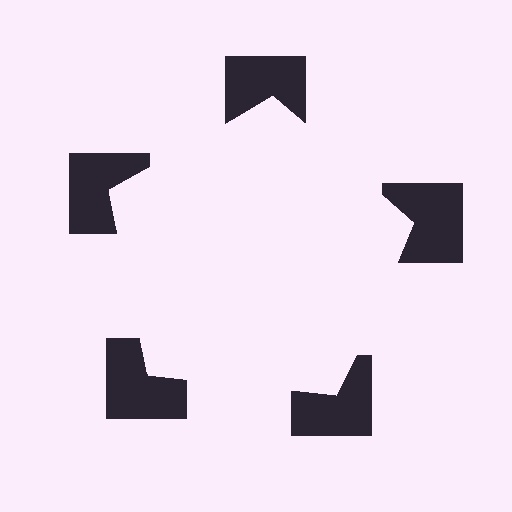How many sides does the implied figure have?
5 sides.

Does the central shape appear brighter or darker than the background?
It typically appears slightly brighter than the background, even though no actual brightness change is drawn.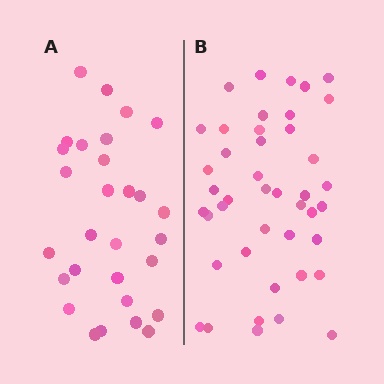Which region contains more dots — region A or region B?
Region B (the right region) has more dots.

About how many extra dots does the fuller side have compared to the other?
Region B has approximately 15 more dots than region A.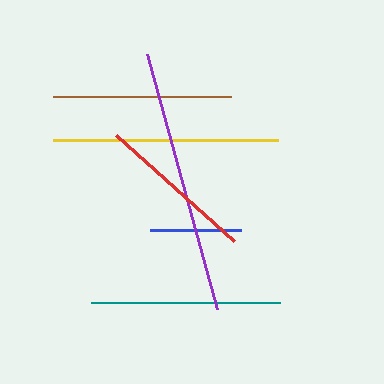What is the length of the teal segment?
The teal segment is approximately 189 pixels long.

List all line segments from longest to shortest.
From longest to shortest: purple, yellow, teal, brown, red, blue.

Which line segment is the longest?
The purple line is the longest at approximately 264 pixels.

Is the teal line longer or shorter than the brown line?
The teal line is longer than the brown line.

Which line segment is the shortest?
The blue line is the shortest at approximately 90 pixels.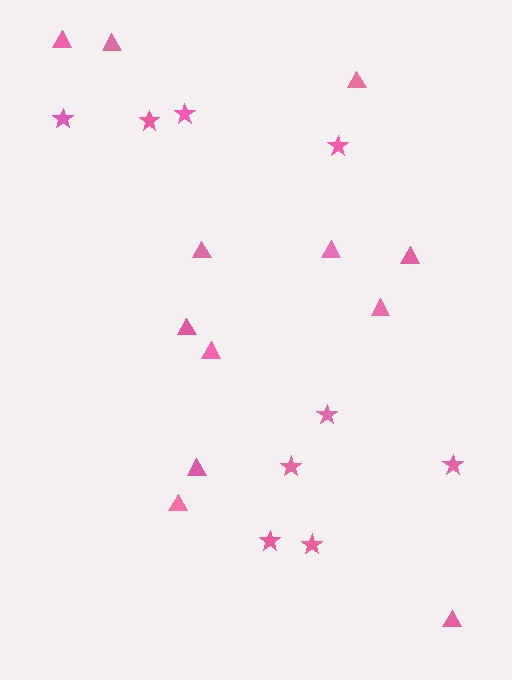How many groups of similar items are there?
There are 2 groups: one group of triangles (12) and one group of stars (9).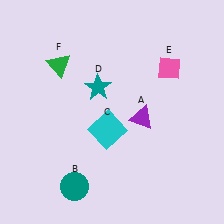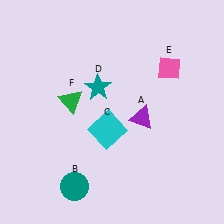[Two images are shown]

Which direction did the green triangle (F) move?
The green triangle (F) moved down.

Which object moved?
The green triangle (F) moved down.